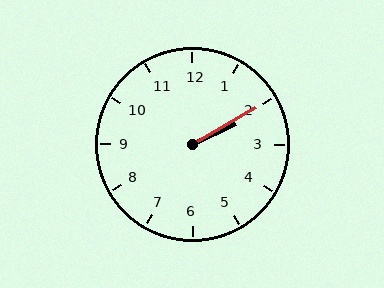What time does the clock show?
2:10.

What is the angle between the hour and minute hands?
Approximately 5 degrees.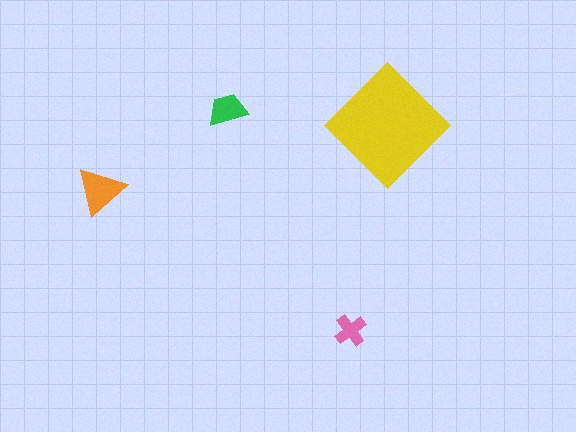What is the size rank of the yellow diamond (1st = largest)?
1st.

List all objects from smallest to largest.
The pink cross, the green trapezoid, the orange triangle, the yellow diamond.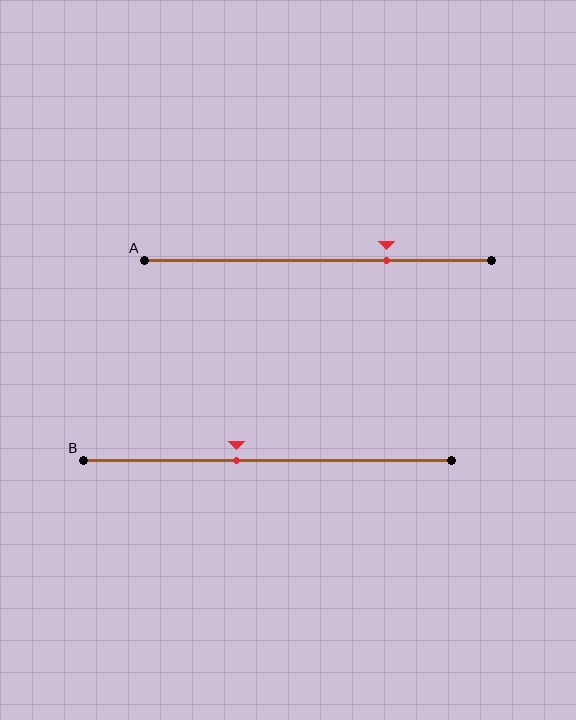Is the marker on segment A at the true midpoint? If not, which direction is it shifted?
No, the marker on segment A is shifted to the right by about 20% of the segment length.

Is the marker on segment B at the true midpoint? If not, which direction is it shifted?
No, the marker on segment B is shifted to the left by about 8% of the segment length.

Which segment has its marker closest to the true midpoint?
Segment B has its marker closest to the true midpoint.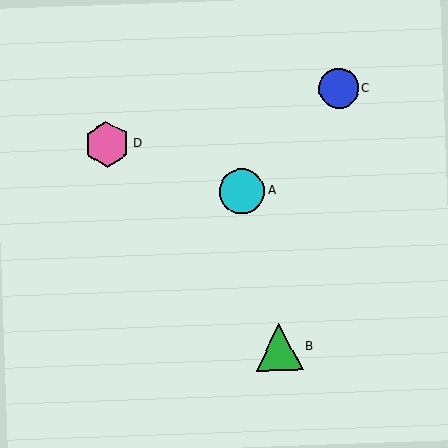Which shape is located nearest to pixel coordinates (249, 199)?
The cyan circle (labeled A) at (242, 191) is nearest to that location.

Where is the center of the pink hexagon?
The center of the pink hexagon is at (107, 144).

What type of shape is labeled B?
Shape B is a green triangle.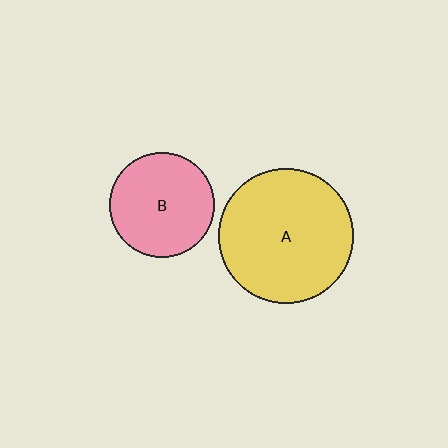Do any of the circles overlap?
No, none of the circles overlap.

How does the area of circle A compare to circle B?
Approximately 1.7 times.